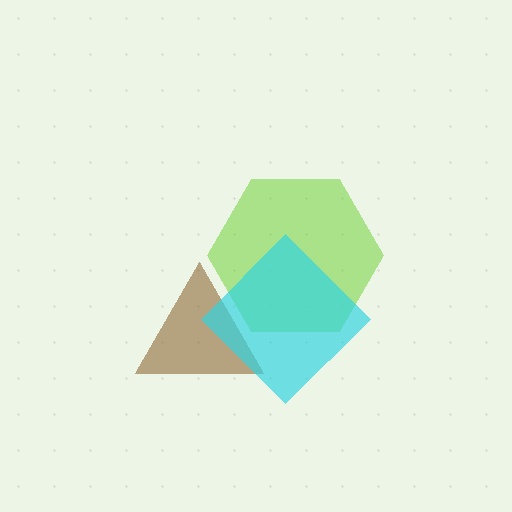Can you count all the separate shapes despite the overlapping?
Yes, there are 3 separate shapes.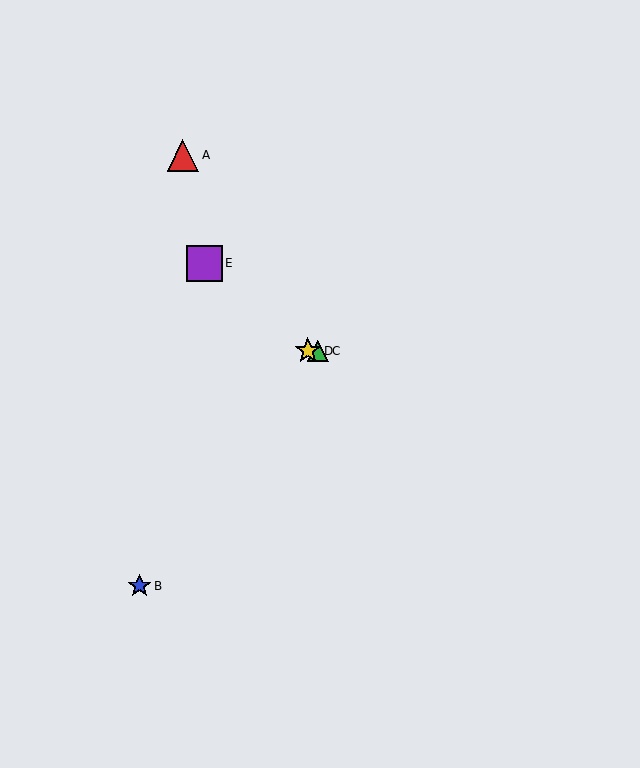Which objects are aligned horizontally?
Objects C, D are aligned horizontally.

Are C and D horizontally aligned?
Yes, both are at y≈351.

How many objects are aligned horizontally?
2 objects (C, D) are aligned horizontally.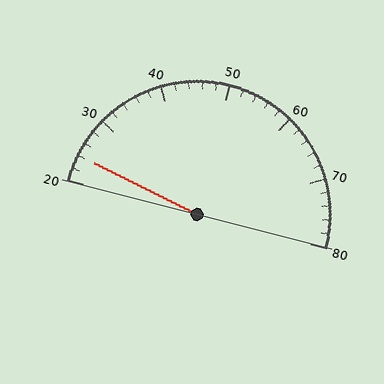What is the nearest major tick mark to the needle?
The nearest major tick mark is 20.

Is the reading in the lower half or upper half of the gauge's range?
The reading is in the lower half of the range (20 to 80).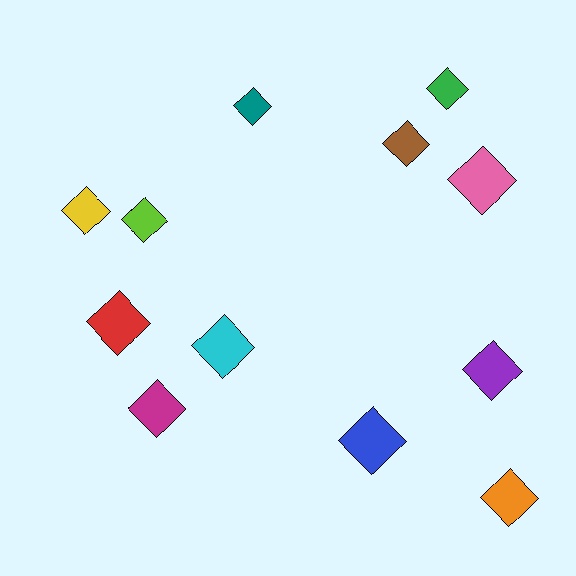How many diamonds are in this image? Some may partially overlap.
There are 12 diamonds.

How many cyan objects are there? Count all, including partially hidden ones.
There is 1 cyan object.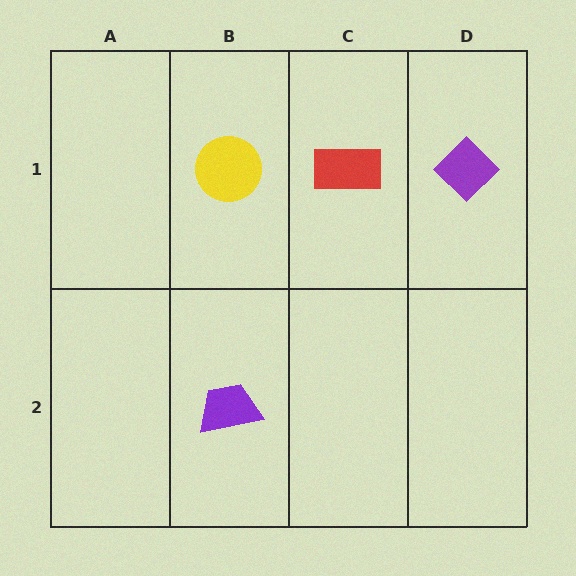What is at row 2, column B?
A purple trapezoid.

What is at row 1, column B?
A yellow circle.